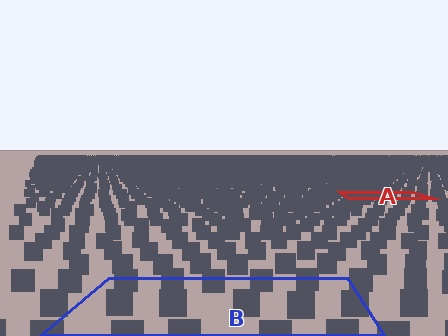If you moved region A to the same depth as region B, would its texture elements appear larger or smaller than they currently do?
They would appear larger. At a closer depth, the same texture elements are projected at a bigger on-screen size.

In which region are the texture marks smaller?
The texture marks are smaller in region A, because it is farther away.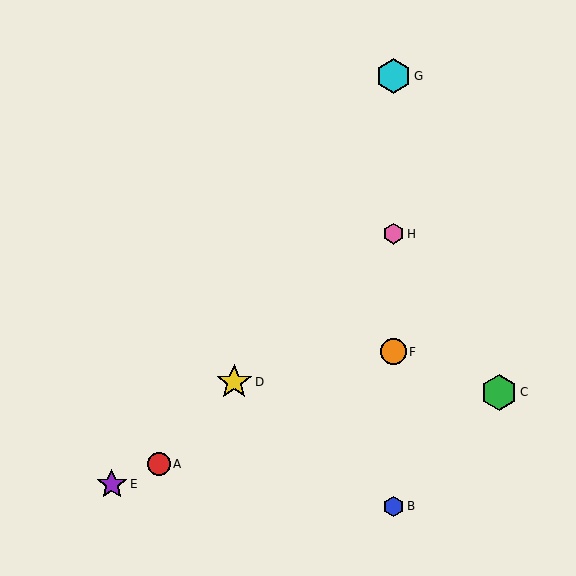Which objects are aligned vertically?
Objects B, F, G, H are aligned vertically.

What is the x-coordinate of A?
Object A is at x≈159.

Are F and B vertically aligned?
Yes, both are at x≈393.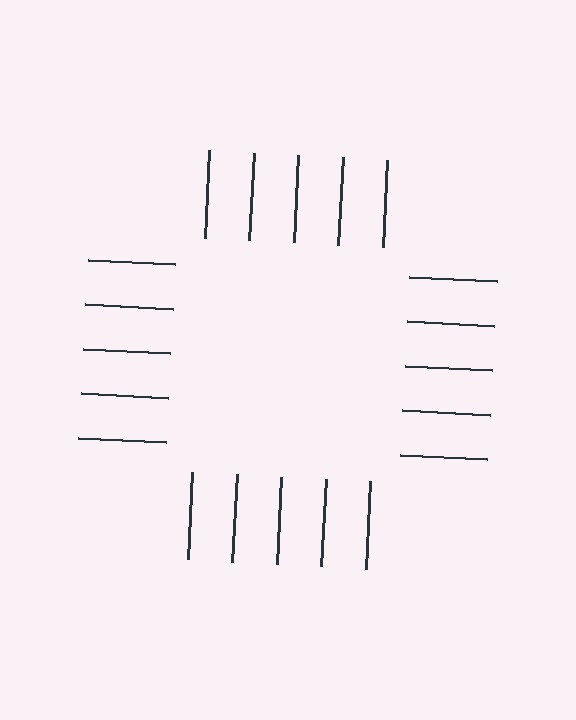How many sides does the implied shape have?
4 sides — the line-ends trace a square.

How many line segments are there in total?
20 — 5 along each of the 4 edges.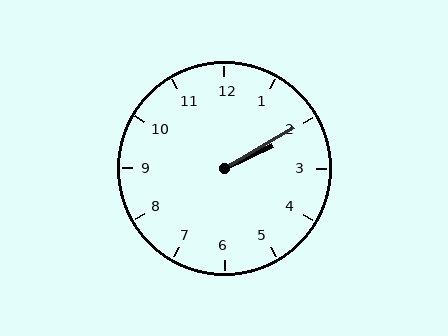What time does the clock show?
2:10.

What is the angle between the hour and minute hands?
Approximately 5 degrees.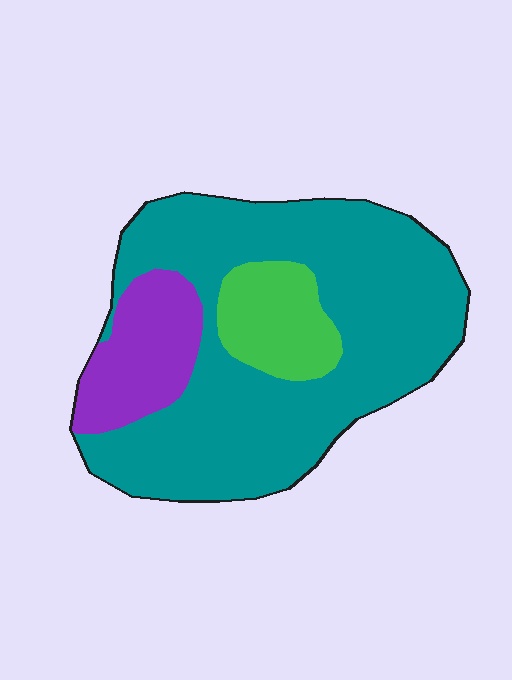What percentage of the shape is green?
Green covers 13% of the shape.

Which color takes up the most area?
Teal, at roughly 70%.